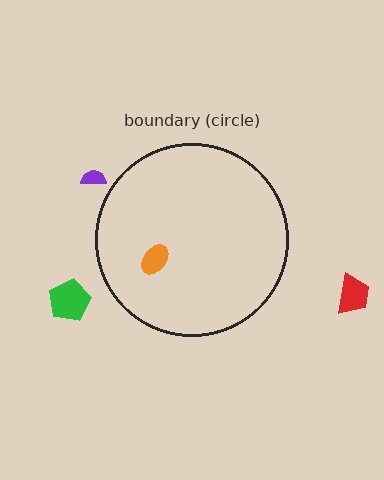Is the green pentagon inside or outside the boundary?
Outside.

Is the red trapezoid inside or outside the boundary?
Outside.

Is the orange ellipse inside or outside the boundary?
Inside.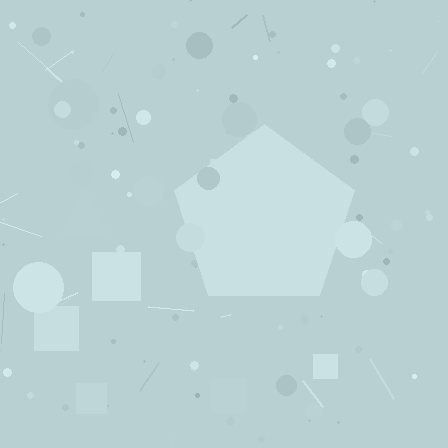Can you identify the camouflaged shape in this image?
The camouflaged shape is a pentagon.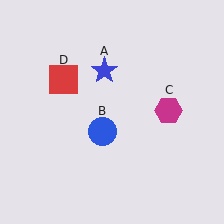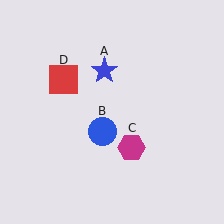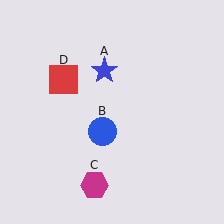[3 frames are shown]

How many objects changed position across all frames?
1 object changed position: magenta hexagon (object C).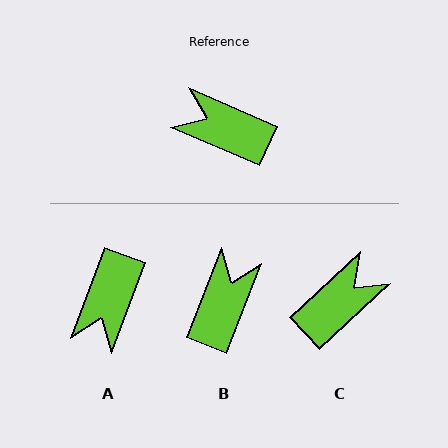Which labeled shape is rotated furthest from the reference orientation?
C, about 114 degrees away.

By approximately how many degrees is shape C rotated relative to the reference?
Approximately 114 degrees clockwise.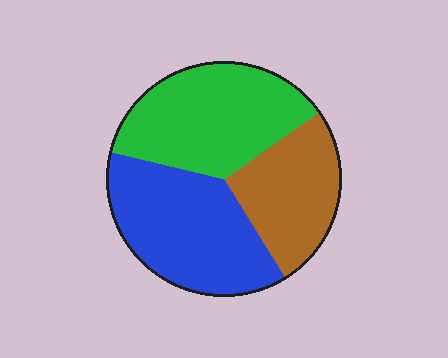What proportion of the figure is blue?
Blue covers roughly 40% of the figure.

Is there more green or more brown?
Green.